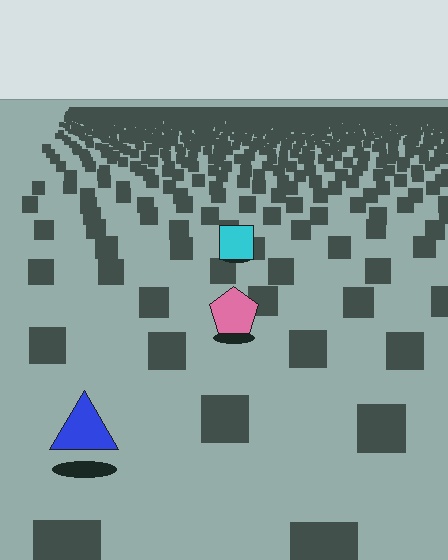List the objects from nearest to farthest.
From nearest to farthest: the blue triangle, the pink pentagon, the cyan square.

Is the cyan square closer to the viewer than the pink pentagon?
No. The pink pentagon is closer — you can tell from the texture gradient: the ground texture is coarser near it.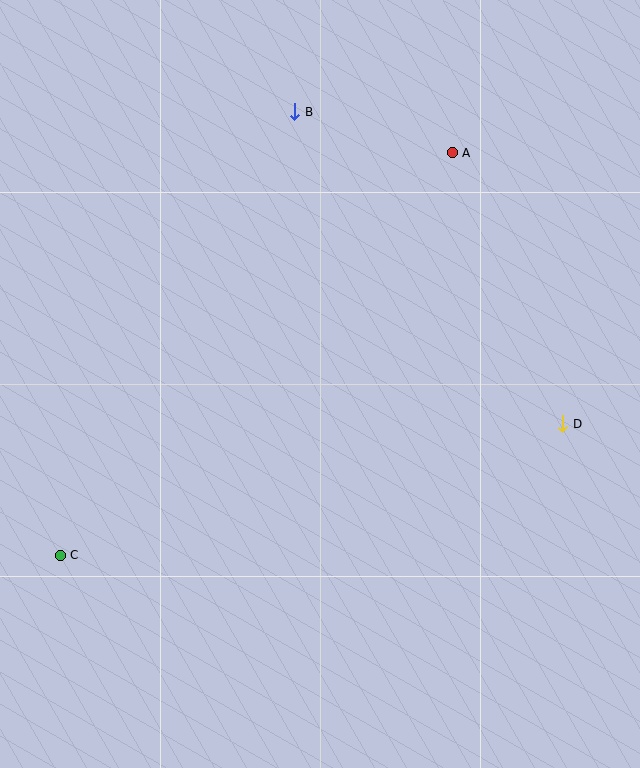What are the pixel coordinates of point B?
Point B is at (295, 112).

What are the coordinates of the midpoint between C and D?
The midpoint between C and D is at (311, 490).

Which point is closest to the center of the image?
Point D at (563, 424) is closest to the center.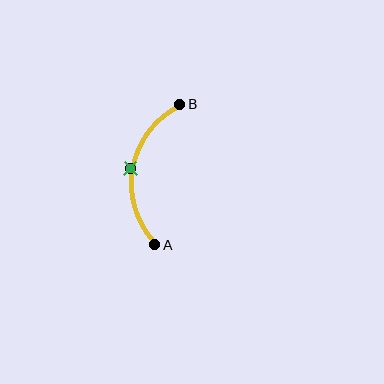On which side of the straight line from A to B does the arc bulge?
The arc bulges to the left of the straight line connecting A and B.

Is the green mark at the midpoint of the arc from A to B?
Yes. The green mark lies on the arc at equal arc-length from both A and B — it is the arc midpoint.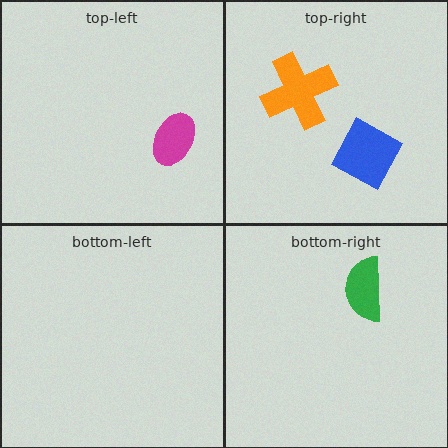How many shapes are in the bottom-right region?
1.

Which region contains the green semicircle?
The bottom-right region.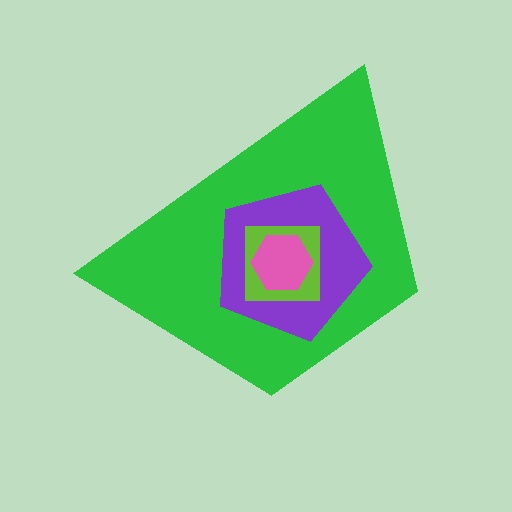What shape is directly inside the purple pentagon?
The lime square.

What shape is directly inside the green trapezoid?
The purple pentagon.